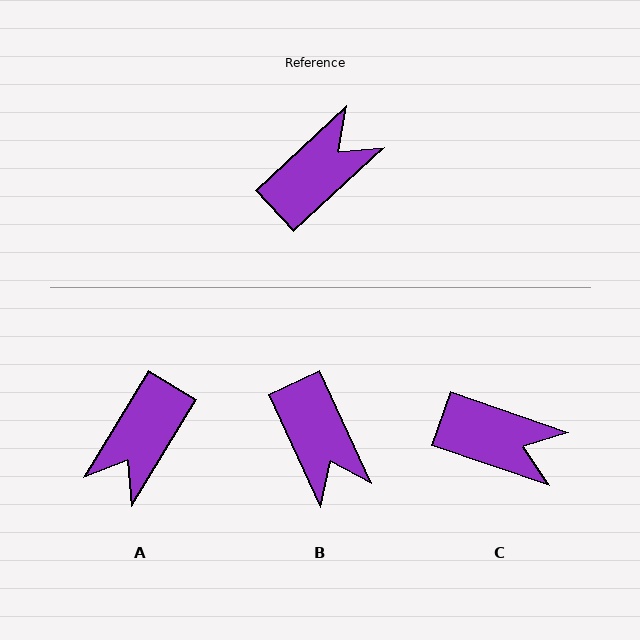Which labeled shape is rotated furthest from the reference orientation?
A, about 164 degrees away.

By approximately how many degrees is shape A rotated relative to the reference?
Approximately 164 degrees clockwise.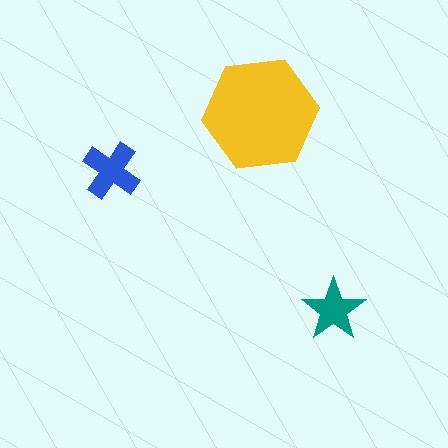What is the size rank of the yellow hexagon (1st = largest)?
1st.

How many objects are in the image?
There are 3 objects in the image.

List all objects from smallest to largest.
The teal star, the blue cross, the yellow hexagon.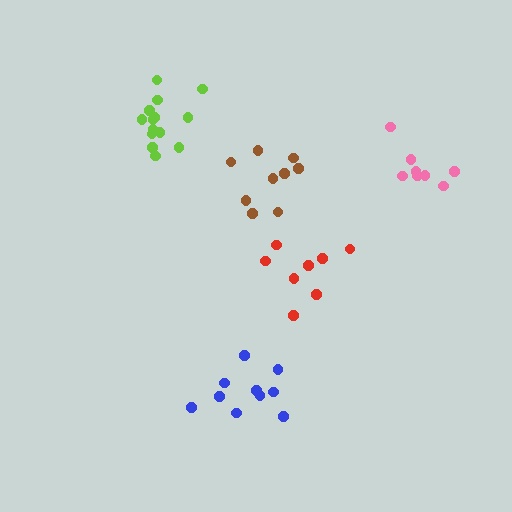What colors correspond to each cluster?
The clusters are colored: brown, lime, red, pink, blue.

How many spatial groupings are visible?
There are 5 spatial groupings.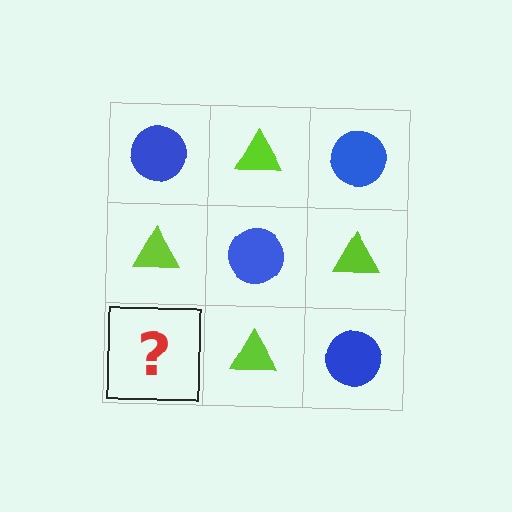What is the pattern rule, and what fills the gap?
The rule is that it alternates blue circle and lime triangle in a checkerboard pattern. The gap should be filled with a blue circle.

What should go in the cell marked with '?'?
The missing cell should contain a blue circle.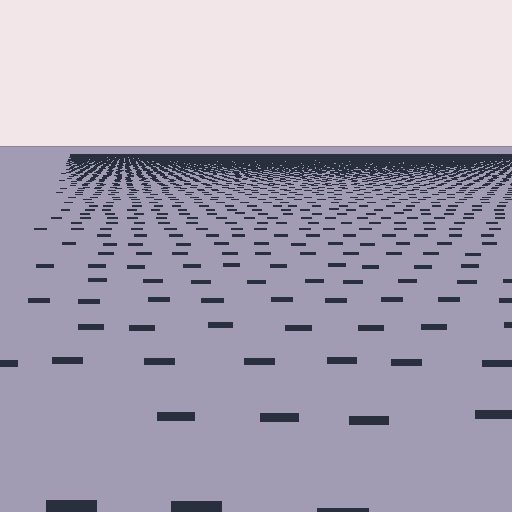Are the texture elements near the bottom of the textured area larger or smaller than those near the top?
Larger. Near the bottom, elements are closer to the viewer and appear at a bigger on-screen size.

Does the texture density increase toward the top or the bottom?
Density increases toward the top.